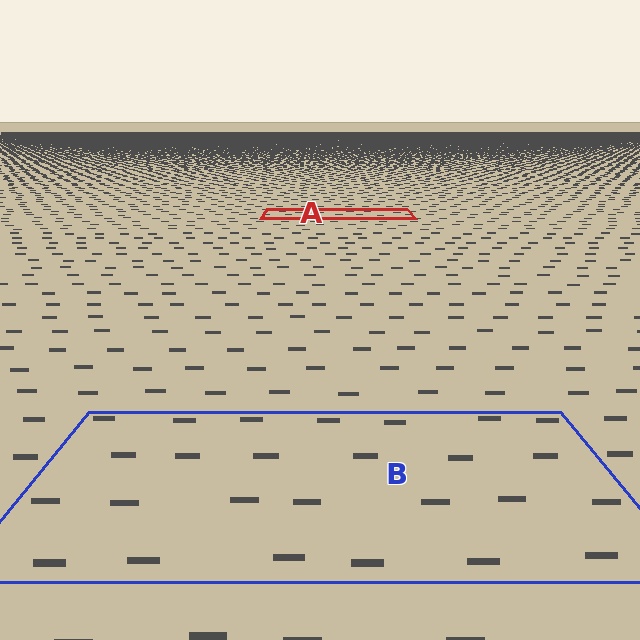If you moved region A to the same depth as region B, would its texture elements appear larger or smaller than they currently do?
They would appear larger. At a closer depth, the same texture elements are projected at a bigger on-screen size.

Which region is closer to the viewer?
Region B is closer. The texture elements there are larger and more spread out.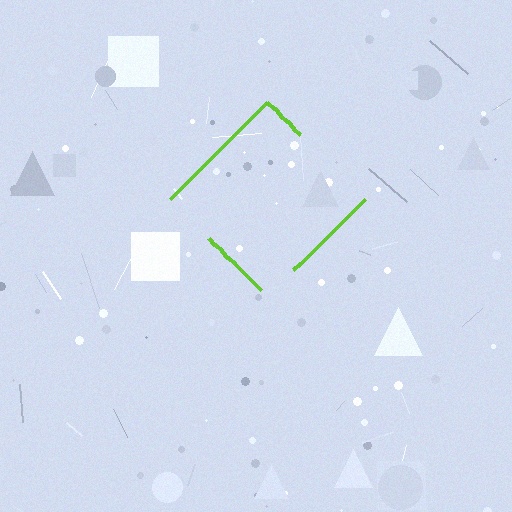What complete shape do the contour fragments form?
The contour fragments form a diamond.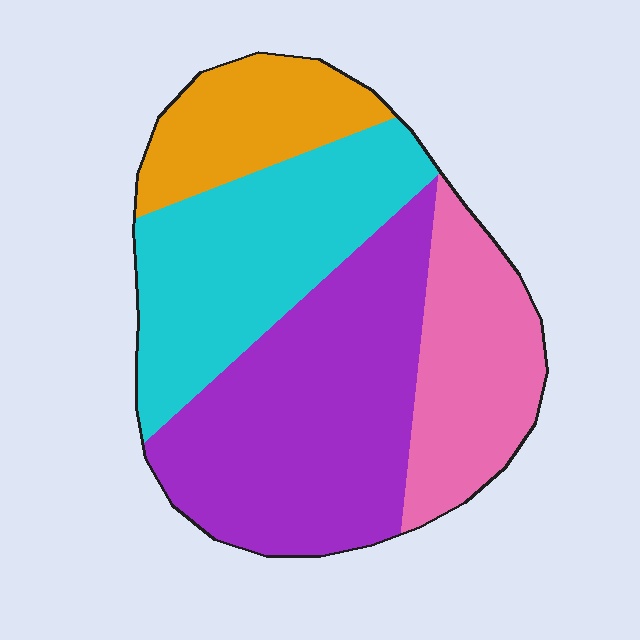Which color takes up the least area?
Orange, at roughly 15%.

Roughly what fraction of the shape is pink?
Pink takes up less than a quarter of the shape.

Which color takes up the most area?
Purple, at roughly 40%.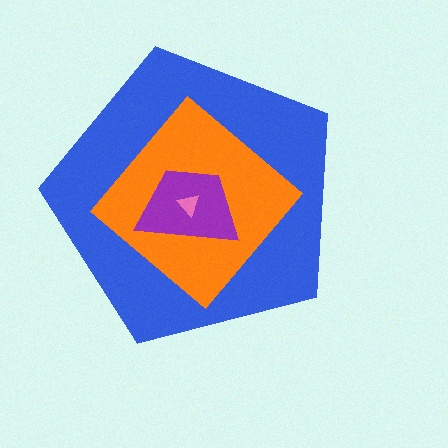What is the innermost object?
The pink triangle.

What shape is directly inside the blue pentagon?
The orange diamond.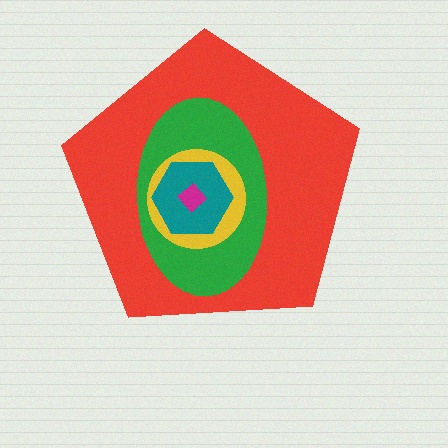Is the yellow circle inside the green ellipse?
Yes.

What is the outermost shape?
The red pentagon.